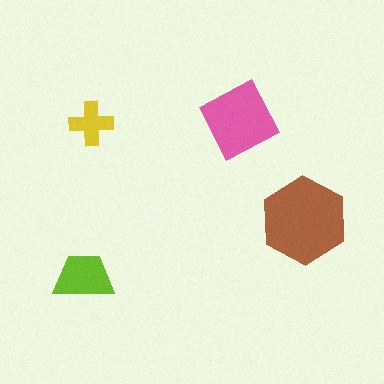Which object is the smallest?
The yellow cross.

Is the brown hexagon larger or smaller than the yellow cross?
Larger.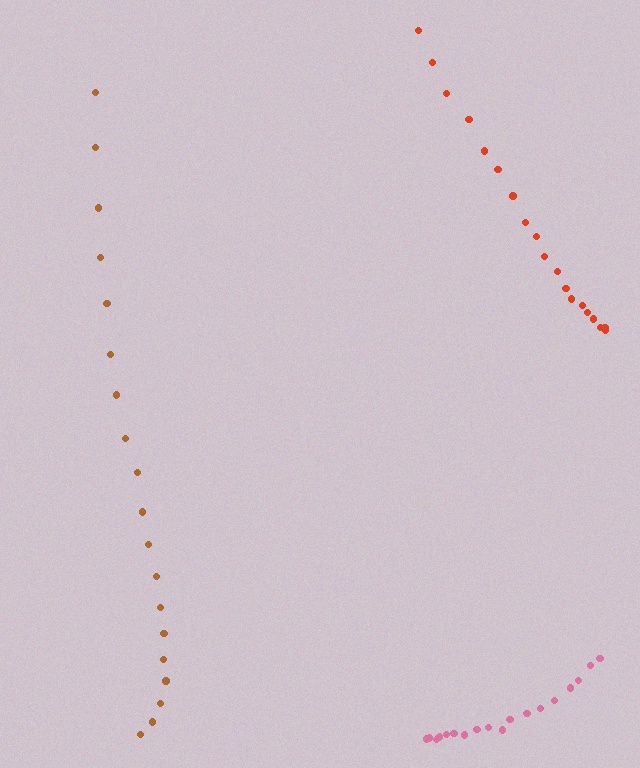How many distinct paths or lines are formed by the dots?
There are 3 distinct paths.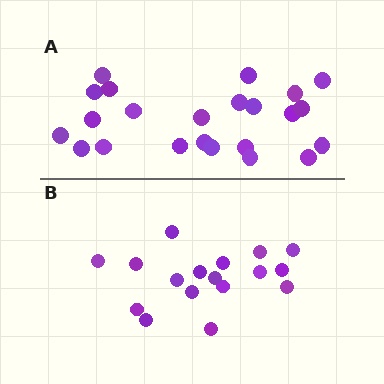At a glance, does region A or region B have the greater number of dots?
Region A (the top region) has more dots.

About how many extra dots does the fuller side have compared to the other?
Region A has about 6 more dots than region B.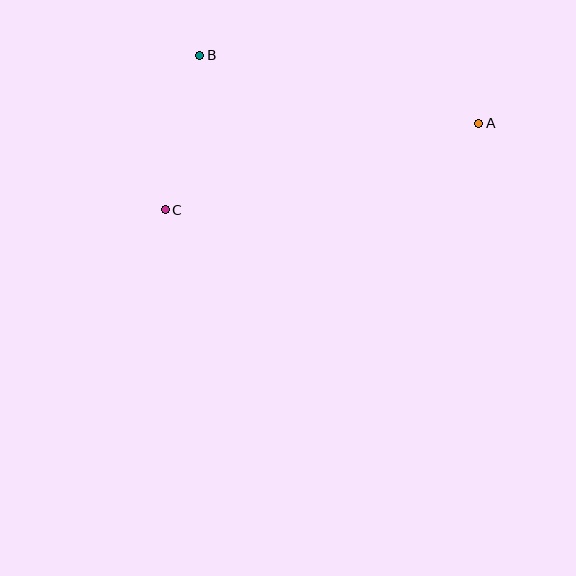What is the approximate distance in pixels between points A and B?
The distance between A and B is approximately 288 pixels.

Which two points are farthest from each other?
Points A and C are farthest from each other.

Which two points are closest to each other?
Points B and C are closest to each other.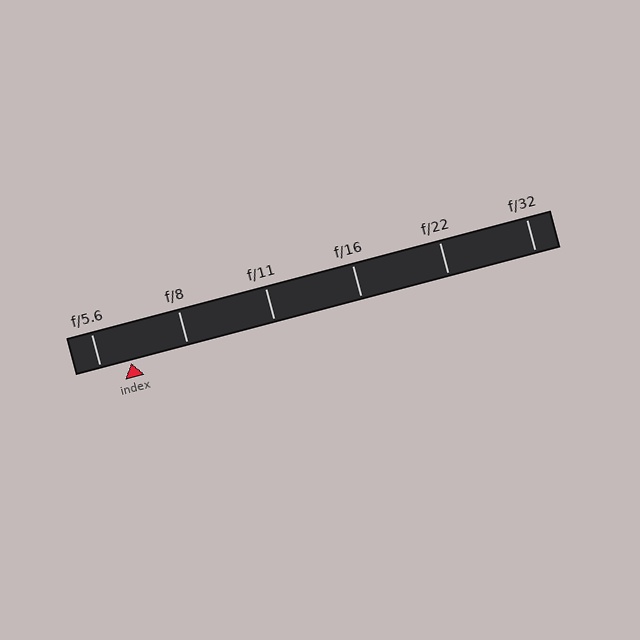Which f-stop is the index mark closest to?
The index mark is closest to f/5.6.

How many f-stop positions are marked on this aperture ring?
There are 6 f-stop positions marked.